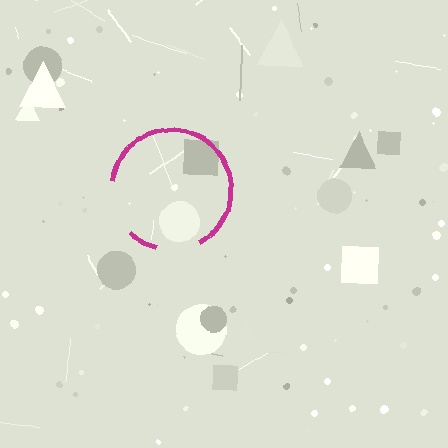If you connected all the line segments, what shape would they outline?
They would outline a circle.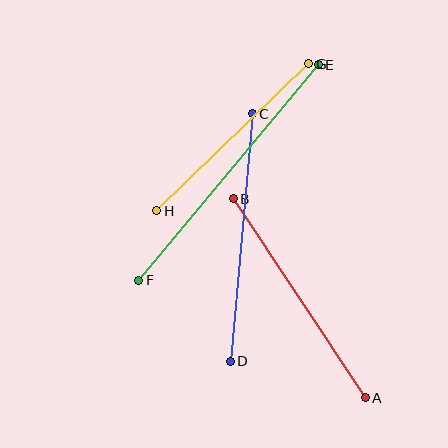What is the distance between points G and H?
The distance is approximately 212 pixels.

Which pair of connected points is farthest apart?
Points E and F are farthest apart.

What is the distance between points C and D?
The distance is approximately 248 pixels.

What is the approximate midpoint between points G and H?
The midpoint is at approximately (233, 137) pixels.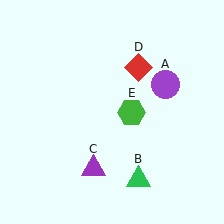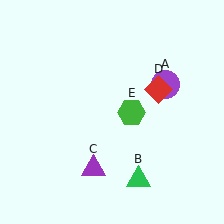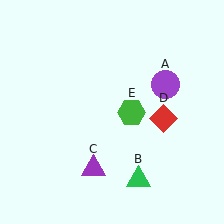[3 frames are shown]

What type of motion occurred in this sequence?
The red diamond (object D) rotated clockwise around the center of the scene.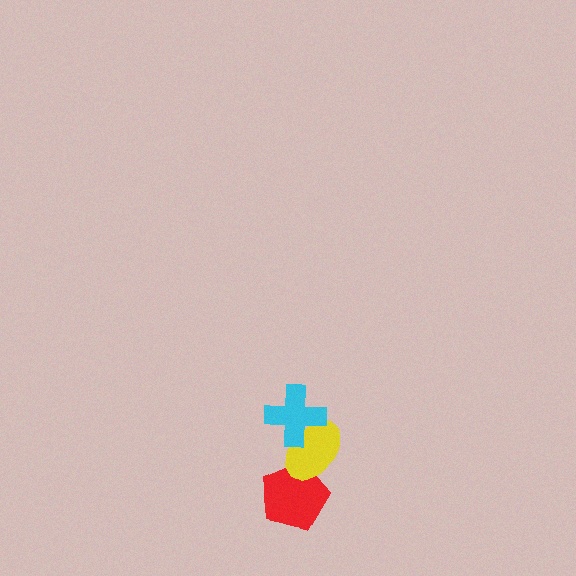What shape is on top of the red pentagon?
The yellow ellipse is on top of the red pentagon.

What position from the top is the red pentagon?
The red pentagon is 3rd from the top.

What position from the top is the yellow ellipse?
The yellow ellipse is 2nd from the top.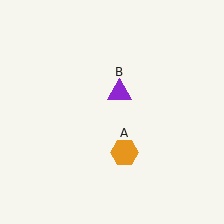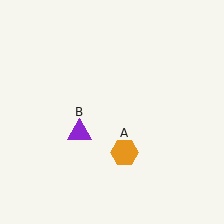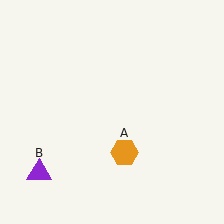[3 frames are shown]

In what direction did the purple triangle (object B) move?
The purple triangle (object B) moved down and to the left.